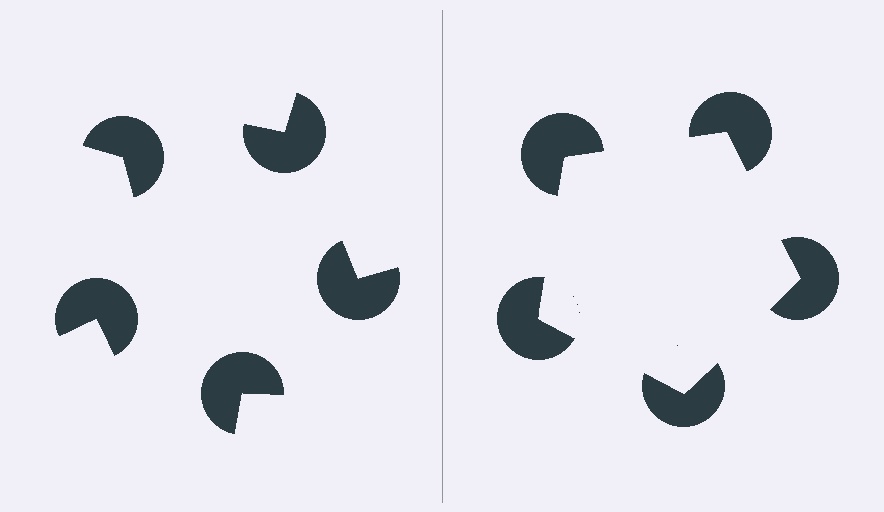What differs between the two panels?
The pac-man discs are positioned identically on both sides; only the wedge orientations differ. On the right they align to a pentagon; on the left they are misaligned.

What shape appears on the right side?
An illusory pentagon.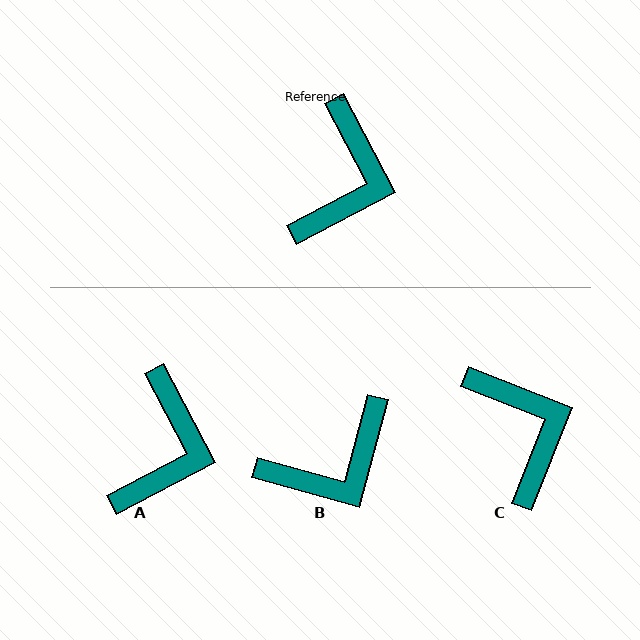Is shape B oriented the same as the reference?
No, it is off by about 43 degrees.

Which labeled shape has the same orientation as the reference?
A.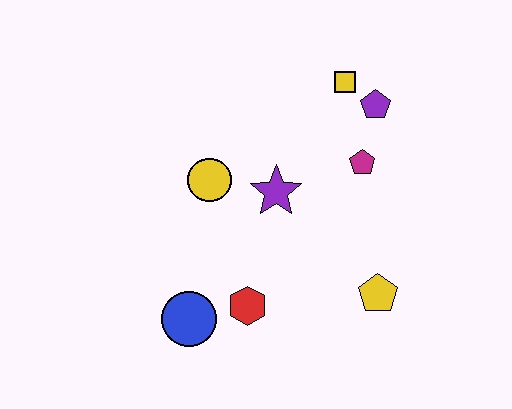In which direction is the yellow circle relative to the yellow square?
The yellow circle is to the left of the yellow square.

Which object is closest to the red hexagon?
The blue circle is closest to the red hexagon.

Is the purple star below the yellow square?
Yes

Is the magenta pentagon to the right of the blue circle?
Yes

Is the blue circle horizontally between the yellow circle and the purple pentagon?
No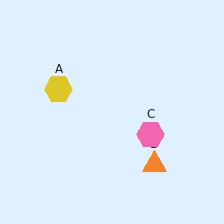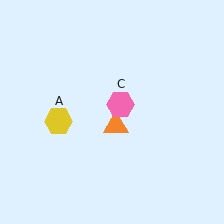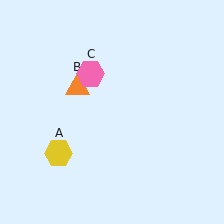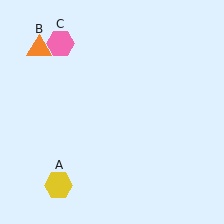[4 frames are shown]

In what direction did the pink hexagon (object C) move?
The pink hexagon (object C) moved up and to the left.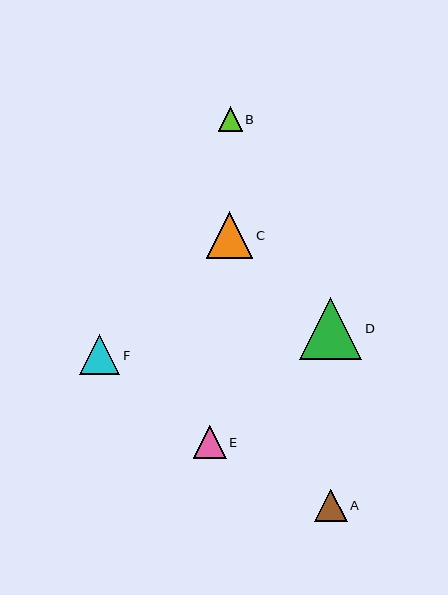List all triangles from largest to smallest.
From largest to smallest: D, C, F, E, A, B.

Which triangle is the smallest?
Triangle B is the smallest with a size of approximately 24 pixels.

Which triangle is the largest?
Triangle D is the largest with a size of approximately 62 pixels.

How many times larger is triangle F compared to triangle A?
Triangle F is approximately 1.2 times the size of triangle A.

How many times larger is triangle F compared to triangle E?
Triangle F is approximately 1.2 times the size of triangle E.